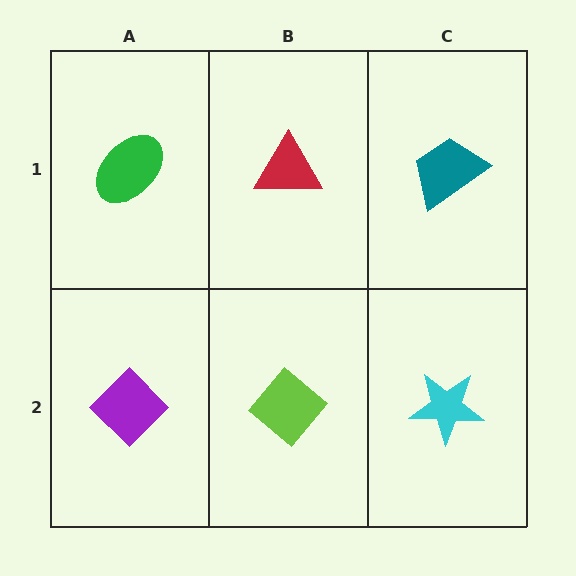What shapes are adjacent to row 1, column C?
A cyan star (row 2, column C), a red triangle (row 1, column B).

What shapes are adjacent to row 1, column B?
A lime diamond (row 2, column B), a green ellipse (row 1, column A), a teal trapezoid (row 1, column C).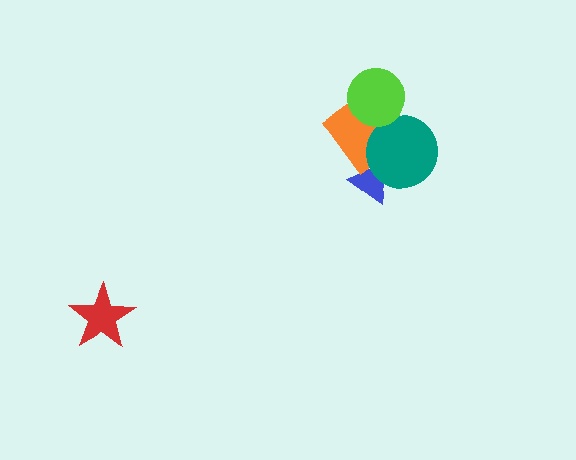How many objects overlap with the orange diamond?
3 objects overlap with the orange diamond.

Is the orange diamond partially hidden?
Yes, it is partially covered by another shape.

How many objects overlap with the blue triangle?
2 objects overlap with the blue triangle.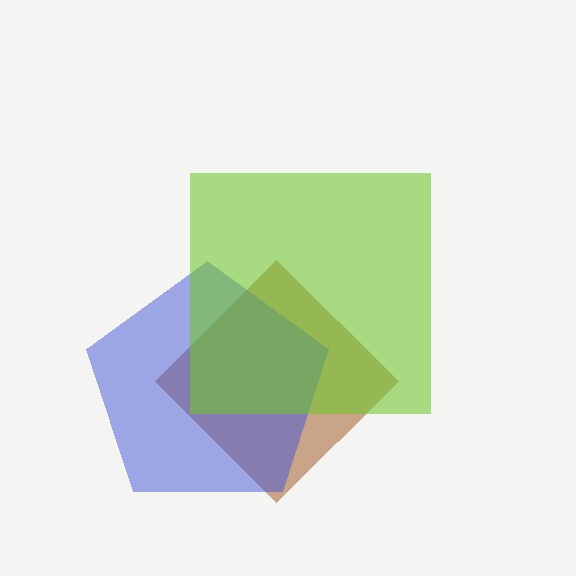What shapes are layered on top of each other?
The layered shapes are: a brown diamond, a blue pentagon, a lime square.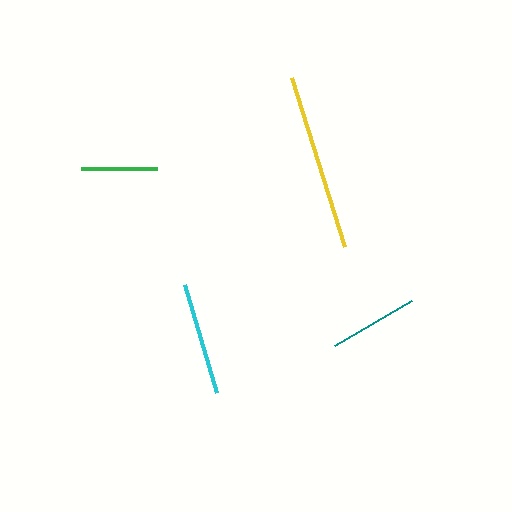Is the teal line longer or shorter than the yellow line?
The yellow line is longer than the teal line.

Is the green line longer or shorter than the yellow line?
The yellow line is longer than the green line.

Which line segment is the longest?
The yellow line is the longest at approximately 177 pixels.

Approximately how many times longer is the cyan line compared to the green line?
The cyan line is approximately 1.5 times the length of the green line.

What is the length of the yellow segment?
The yellow segment is approximately 177 pixels long.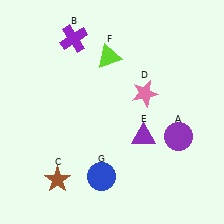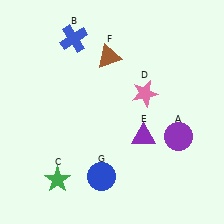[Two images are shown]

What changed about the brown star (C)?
In Image 1, C is brown. In Image 2, it changed to green.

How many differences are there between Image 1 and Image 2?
There are 3 differences between the two images.